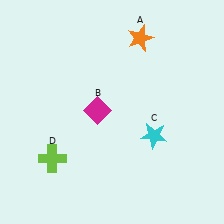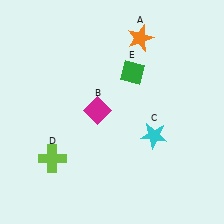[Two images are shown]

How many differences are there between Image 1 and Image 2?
There is 1 difference between the two images.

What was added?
A green diamond (E) was added in Image 2.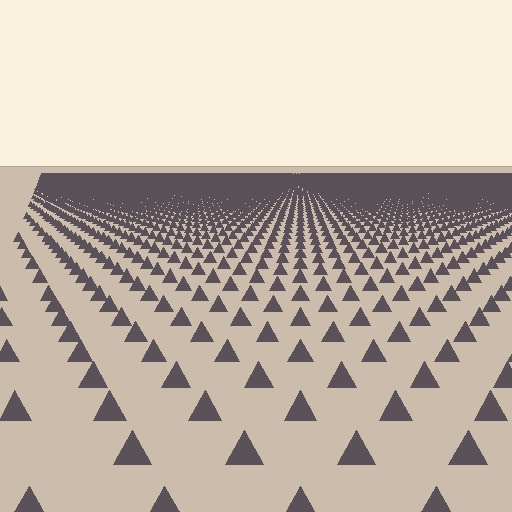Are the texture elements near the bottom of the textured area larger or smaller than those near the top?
Larger. Near the bottom, elements are closer to the viewer and appear at a bigger on-screen size.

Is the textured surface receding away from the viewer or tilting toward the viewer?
The surface is receding away from the viewer. Texture elements get smaller and denser toward the top.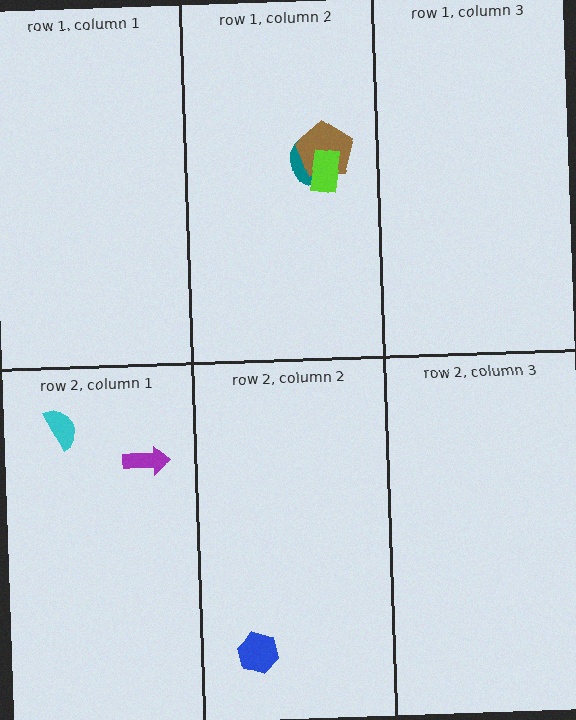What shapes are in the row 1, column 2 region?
The teal ellipse, the brown pentagon, the lime rectangle.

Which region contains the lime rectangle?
The row 1, column 2 region.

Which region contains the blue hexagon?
The row 2, column 2 region.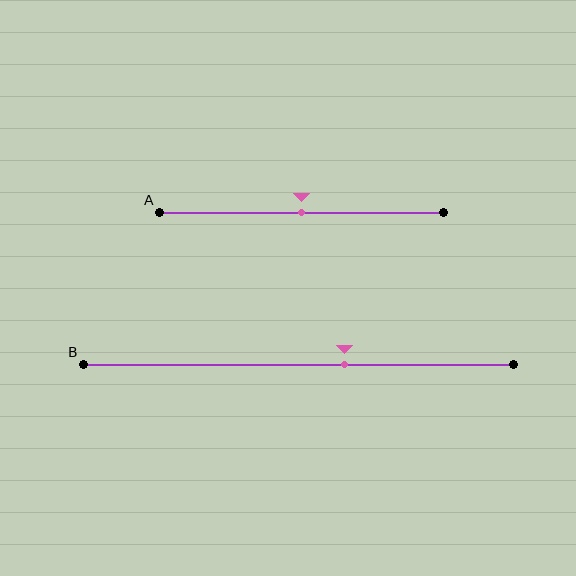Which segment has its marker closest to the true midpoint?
Segment A has its marker closest to the true midpoint.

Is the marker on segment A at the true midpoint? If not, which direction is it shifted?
Yes, the marker on segment A is at the true midpoint.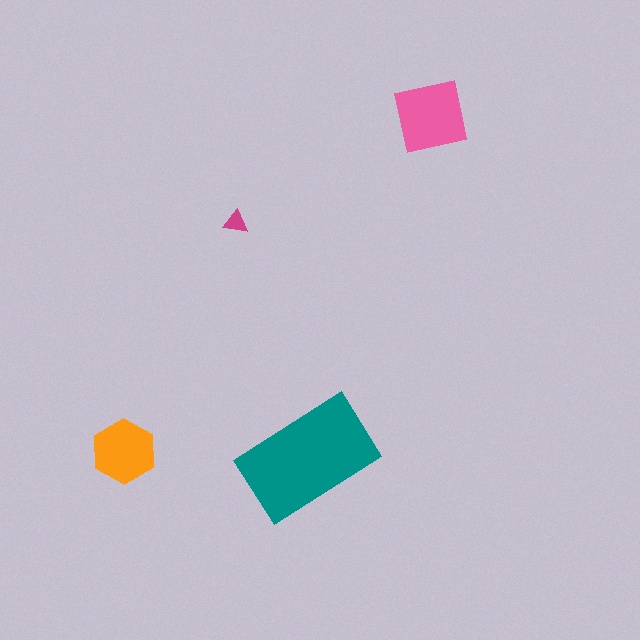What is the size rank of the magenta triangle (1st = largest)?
4th.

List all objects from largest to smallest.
The teal rectangle, the pink square, the orange hexagon, the magenta triangle.